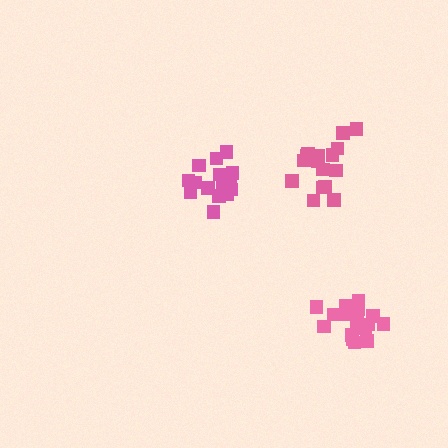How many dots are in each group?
Group 1: 16 dots, Group 2: 17 dots, Group 3: 16 dots (49 total).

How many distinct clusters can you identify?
There are 3 distinct clusters.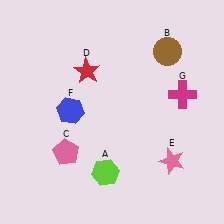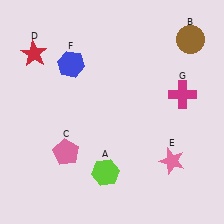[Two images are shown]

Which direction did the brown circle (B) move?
The brown circle (B) moved right.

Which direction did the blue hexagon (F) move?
The blue hexagon (F) moved up.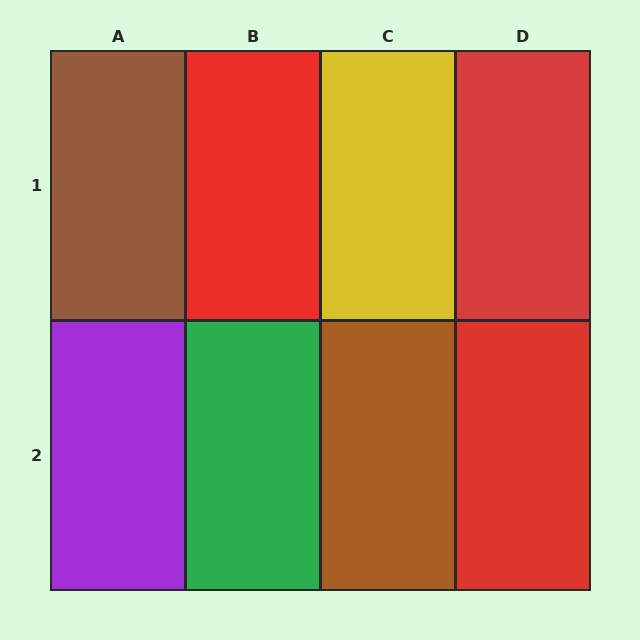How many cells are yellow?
1 cell is yellow.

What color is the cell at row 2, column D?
Red.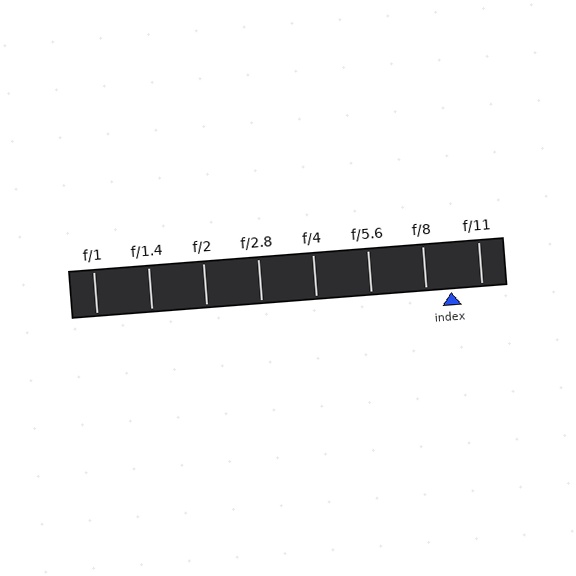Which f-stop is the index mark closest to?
The index mark is closest to f/8.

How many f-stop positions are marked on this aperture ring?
There are 8 f-stop positions marked.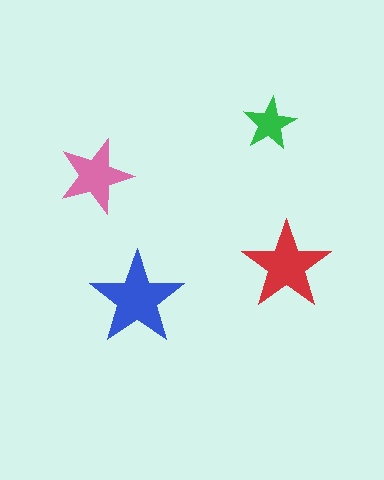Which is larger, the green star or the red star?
The red one.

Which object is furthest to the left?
The pink star is leftmost.